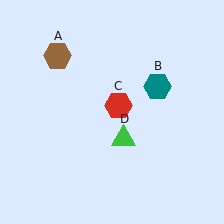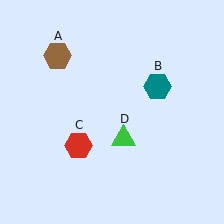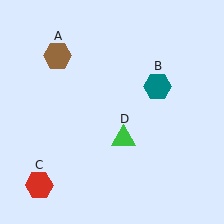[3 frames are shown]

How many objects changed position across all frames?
1 object changed position: red hexagon (object C).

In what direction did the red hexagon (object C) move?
The red hexagon (object C) moved down and to the left.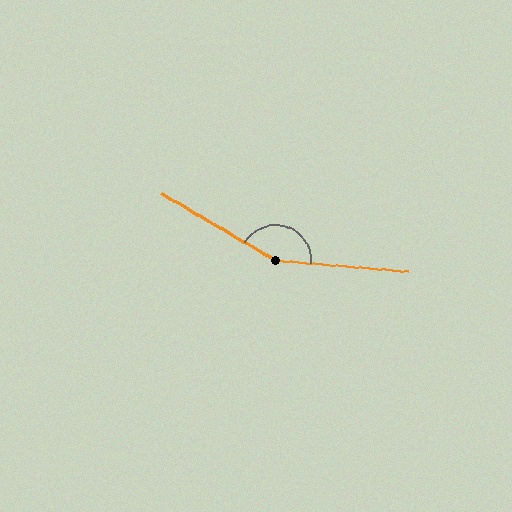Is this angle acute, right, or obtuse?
It is obtuse.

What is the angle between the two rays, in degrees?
Approximately 155 degrees.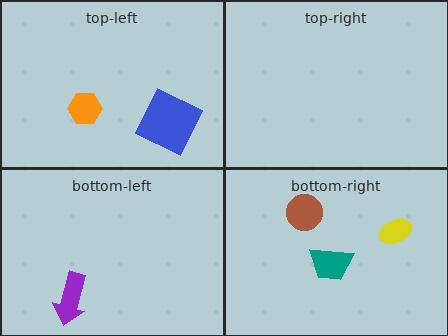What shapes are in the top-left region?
The blue square, the orange hexagon.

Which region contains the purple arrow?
The bottom-left region.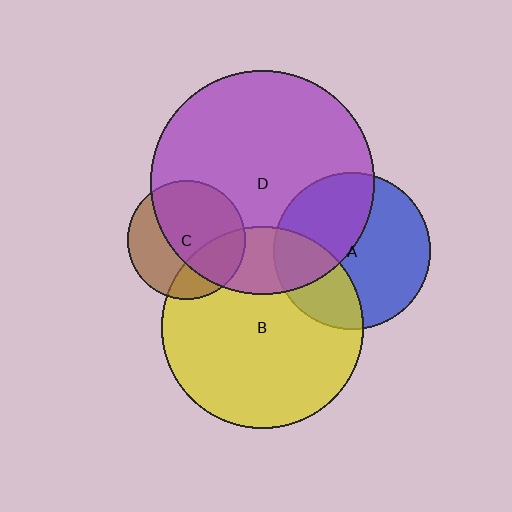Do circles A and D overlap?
Yes.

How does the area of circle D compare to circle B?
Approximately 1.2 times.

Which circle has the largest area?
Circle D (purple).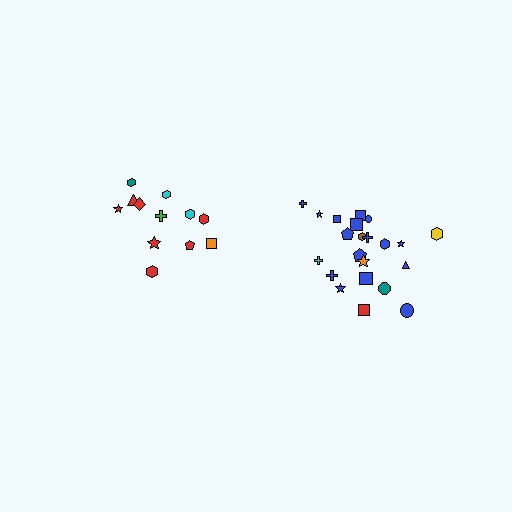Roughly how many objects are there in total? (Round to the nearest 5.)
Roughly 35 objects in total.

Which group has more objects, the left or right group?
The right group.